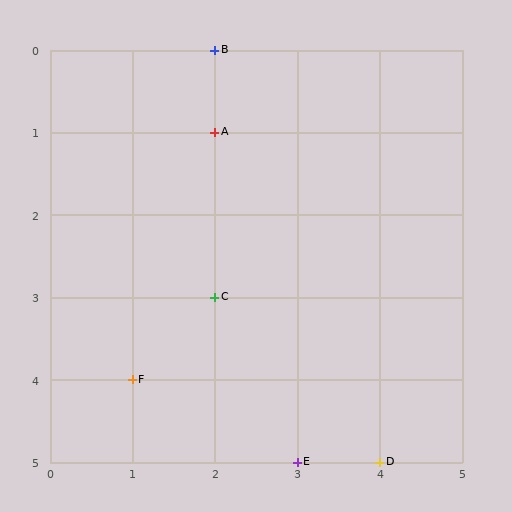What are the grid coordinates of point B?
Point B is at grid coordinates (2, 0).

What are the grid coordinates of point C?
Point C is at grid coordinates (2, 3).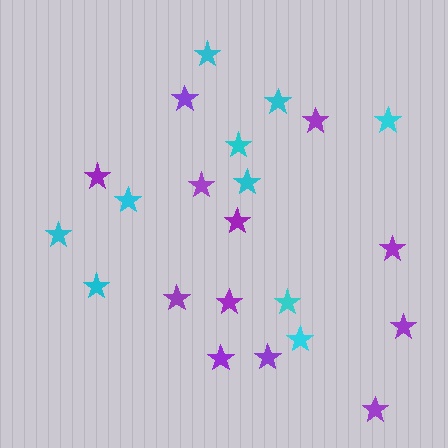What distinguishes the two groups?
There are 2 groups: one group of cyan stars (10) and one group of purple stars (12).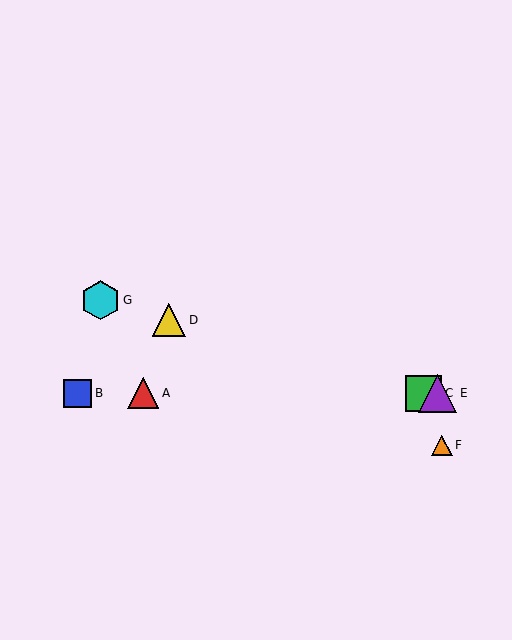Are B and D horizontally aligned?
No, B is at y≈393 and D is at y≈320.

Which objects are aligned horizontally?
Objects A, B, C, E are aligned horizontally.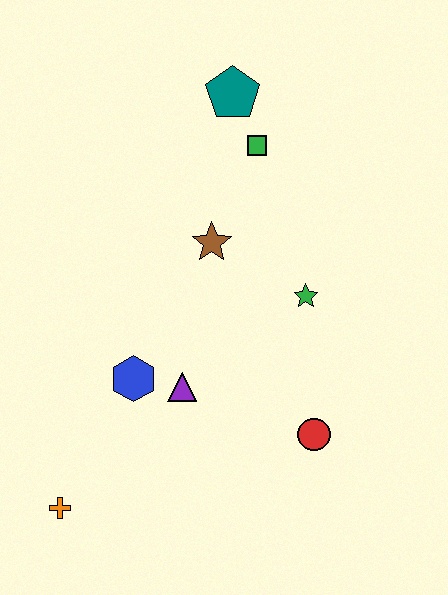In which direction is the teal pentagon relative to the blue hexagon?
The teal pentagon is above the blue hexagon.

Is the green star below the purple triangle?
No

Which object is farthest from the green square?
The orange cross is farthest from the green square.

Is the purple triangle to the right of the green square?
No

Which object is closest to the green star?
The brown star is closest to the green star.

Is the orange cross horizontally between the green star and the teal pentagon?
No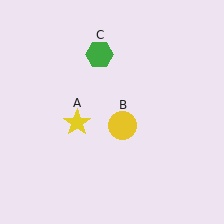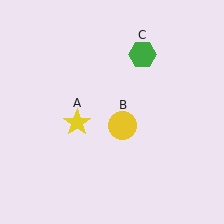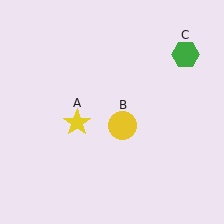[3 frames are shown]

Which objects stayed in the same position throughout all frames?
Yellow star (object A) and yellow circle (object B) remained stationary.